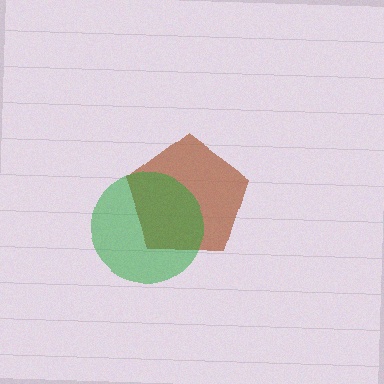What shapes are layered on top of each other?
The layered shapes are: a brown pentagon, a green circle.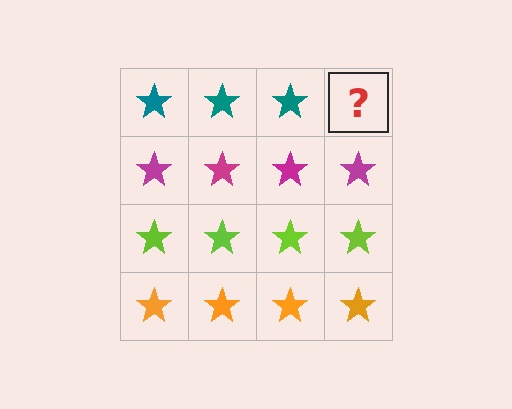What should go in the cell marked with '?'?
The missing cell should contain a teal star.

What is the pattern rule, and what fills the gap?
The rule is that each row has a consistent color. The gap should be filled with a teal star.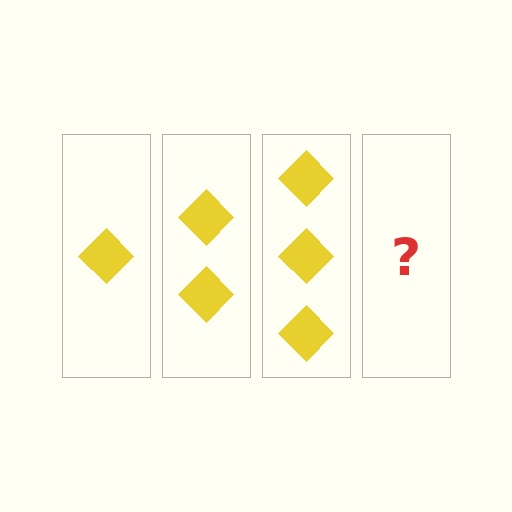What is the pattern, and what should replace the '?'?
The pattern is that each step adds one more diamond. The '?' should be 4 diamonds.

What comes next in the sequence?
The next element should be 4 diamonds.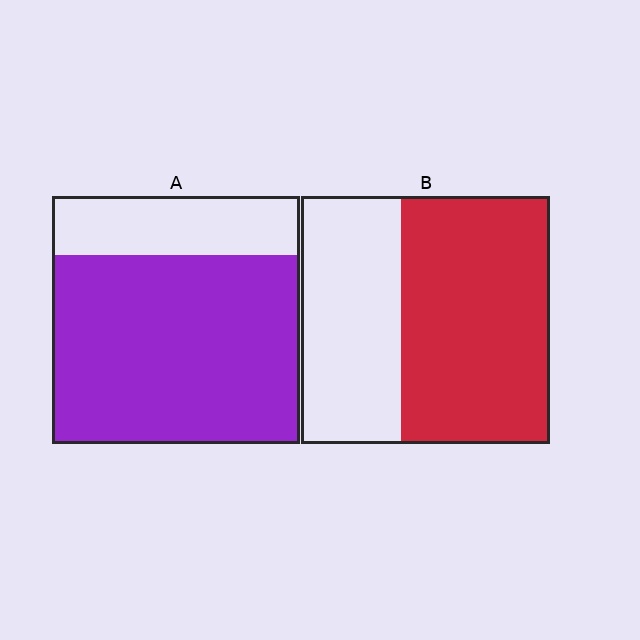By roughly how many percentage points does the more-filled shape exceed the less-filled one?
By roughly 15 percentage points (A over B).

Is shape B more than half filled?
Yes.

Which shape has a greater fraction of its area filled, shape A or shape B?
Shape A.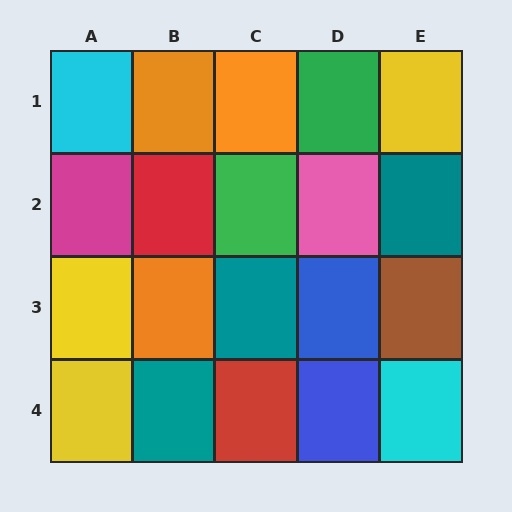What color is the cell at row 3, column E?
Brown.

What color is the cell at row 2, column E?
Teal.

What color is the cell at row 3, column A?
Yellow.